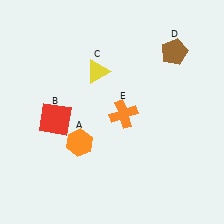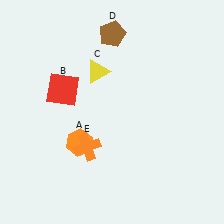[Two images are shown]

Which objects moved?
The objects that moved are: the red square (B), the brown pentagon (D), the orange cross (E).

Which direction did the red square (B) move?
The red square (B) moved up.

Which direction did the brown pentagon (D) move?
The brown pentagon (D) moved left.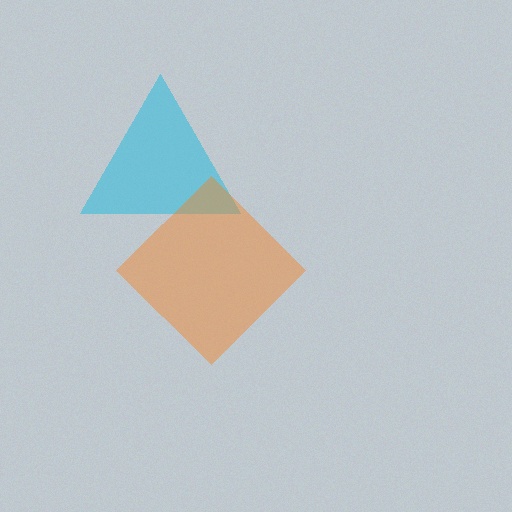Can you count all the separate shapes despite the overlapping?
Yes, there are 2 separate shapes.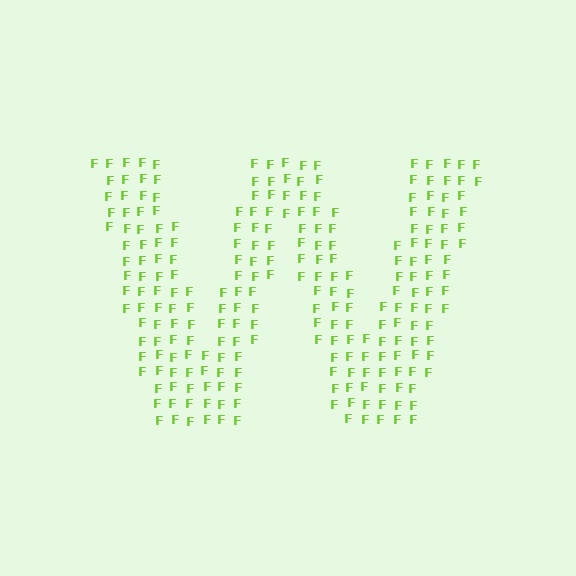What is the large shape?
The large shape is the letter W.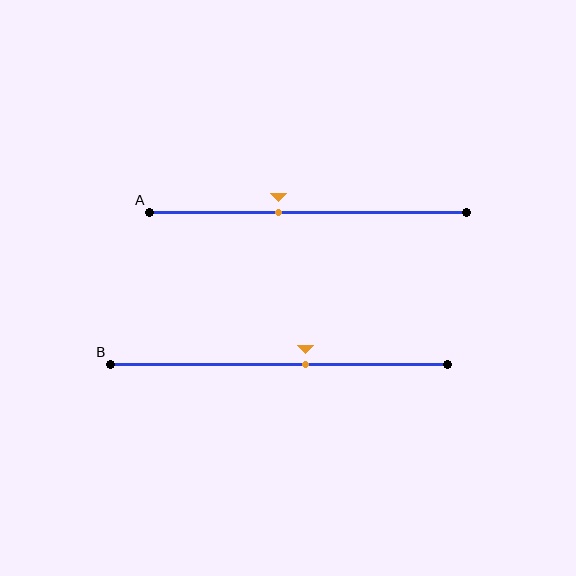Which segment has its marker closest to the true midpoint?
Segment B has its marker closest to the true midpoint.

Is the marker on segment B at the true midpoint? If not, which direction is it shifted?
No, the marker on segment B is shifted to the right by about 8% of the segment length.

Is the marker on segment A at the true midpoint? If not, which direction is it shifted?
No, the marker on segment A is shifted to the left by about 9% of the segment length.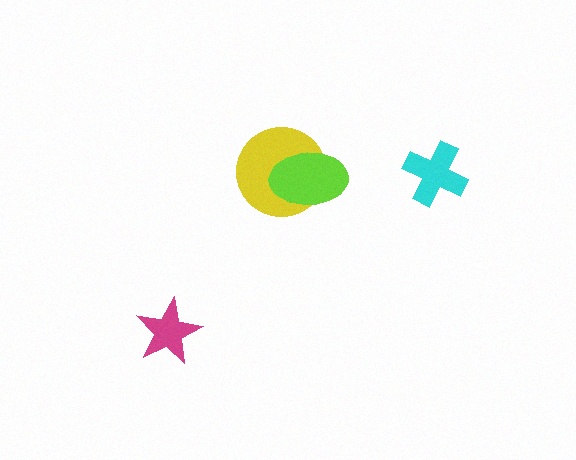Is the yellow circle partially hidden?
Yes, it is partially covered by another shape.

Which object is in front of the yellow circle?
The lime ellipse is in front of the yellow circle.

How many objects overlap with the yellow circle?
1 object overlaps with the yellow circle.